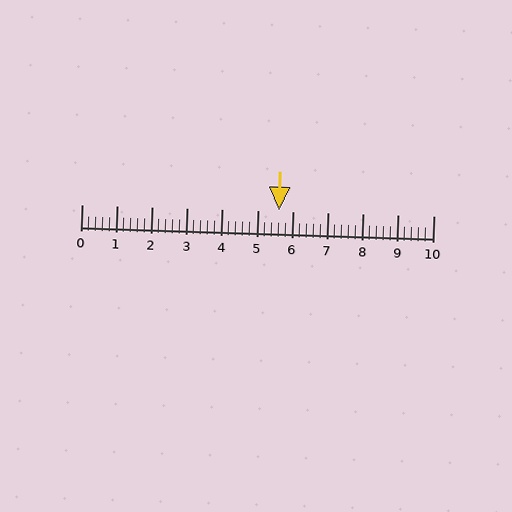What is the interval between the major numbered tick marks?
The major tick marks are spaced 1 units apart.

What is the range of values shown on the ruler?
The ruler shows values from 0 to 10.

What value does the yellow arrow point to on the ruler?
The yellow arrow points to approximately 5.6.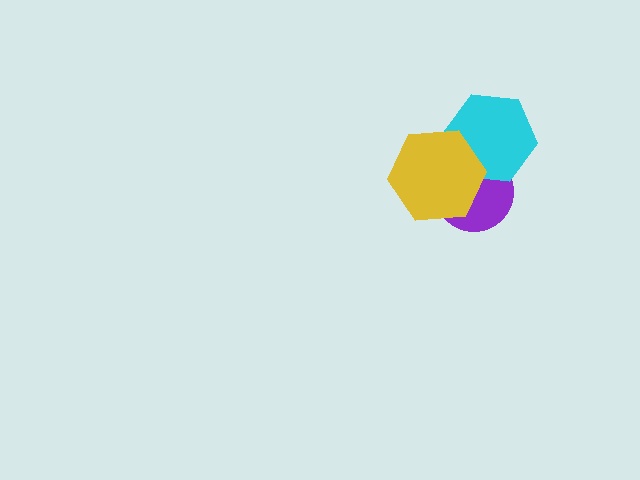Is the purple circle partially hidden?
Yes, it is partially covered by another shape.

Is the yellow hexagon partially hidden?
No, no other shape covers it.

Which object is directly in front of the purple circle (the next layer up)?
The cyan hexagon is directly in front of the purple circle.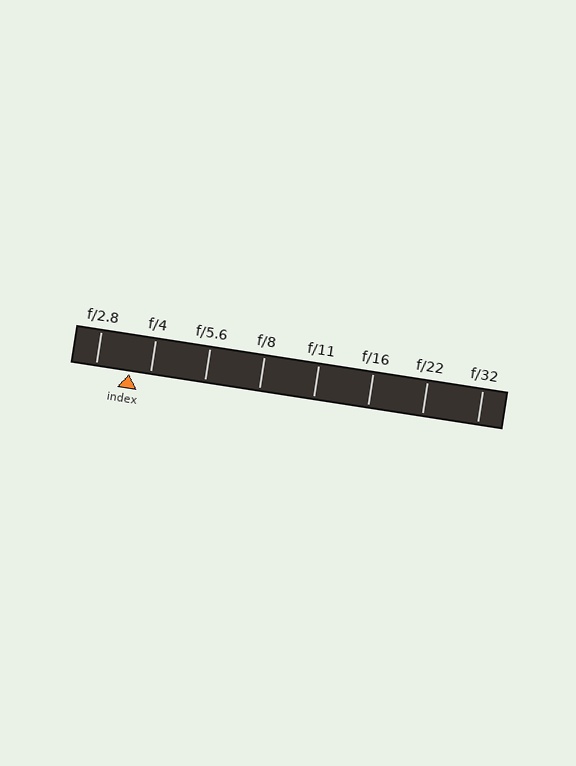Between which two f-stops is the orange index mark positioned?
The index mark is between f/2.8 and f/4.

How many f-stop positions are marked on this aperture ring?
There are 8 f-stop positions marked.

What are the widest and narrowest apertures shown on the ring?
The widest aperture shown is f/2.8 and the narrowest is f/32.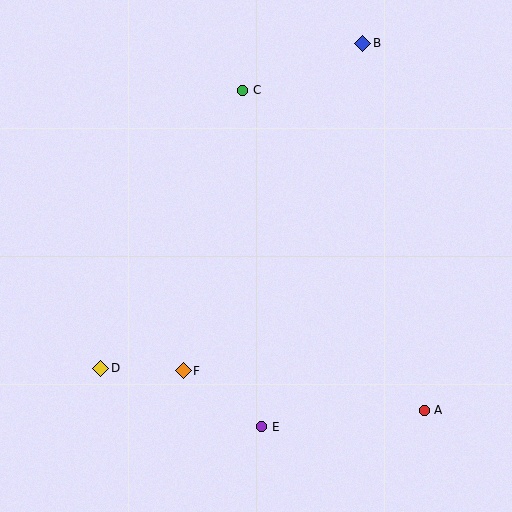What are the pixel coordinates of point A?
Point A is at (424, 410).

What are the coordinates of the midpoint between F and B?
The midpoint between F and B is at (273, 207).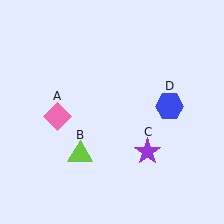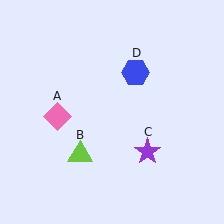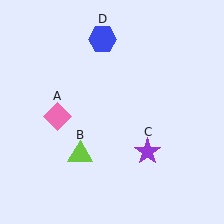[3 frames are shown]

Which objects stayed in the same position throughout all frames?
Pink diamond (object A) and lime triangle (object B) and purple star (object C) remained stationary.